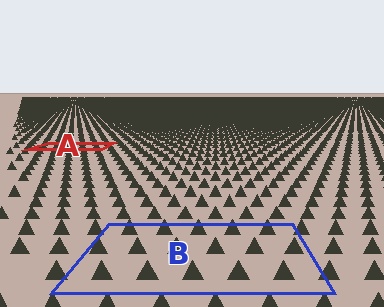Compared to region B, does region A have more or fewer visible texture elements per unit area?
Region A has more texture elements per unit area — they are packed more densely because it is farther away.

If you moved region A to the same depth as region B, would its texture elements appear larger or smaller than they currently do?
They would appear larger. At a closer depth, the same texture elements are projected at a bigger on-screen size.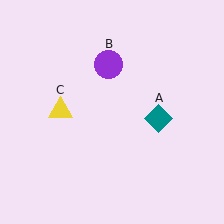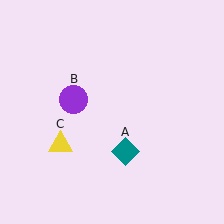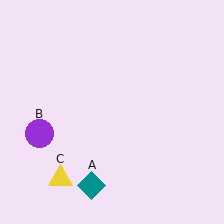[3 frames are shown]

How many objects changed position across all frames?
3 objects changed position: teal diamond (object A), purple circle (object B), yellow triangle (object C).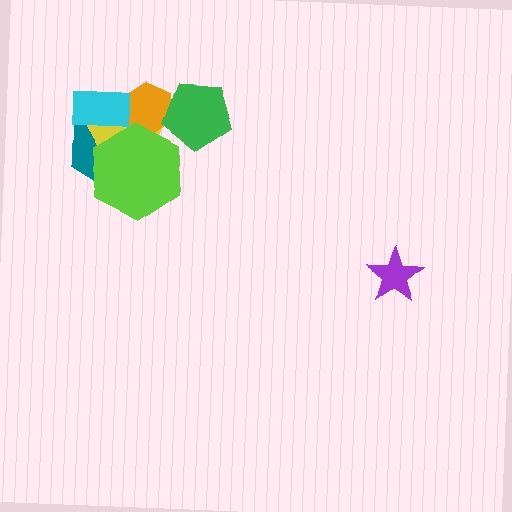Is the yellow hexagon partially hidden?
Yes, it is partially covered by another shape.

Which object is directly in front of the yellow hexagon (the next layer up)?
The orange hexagon is directly in front of the yellow hexagon.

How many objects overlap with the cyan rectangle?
3 objects overlap with the cyan rectangle.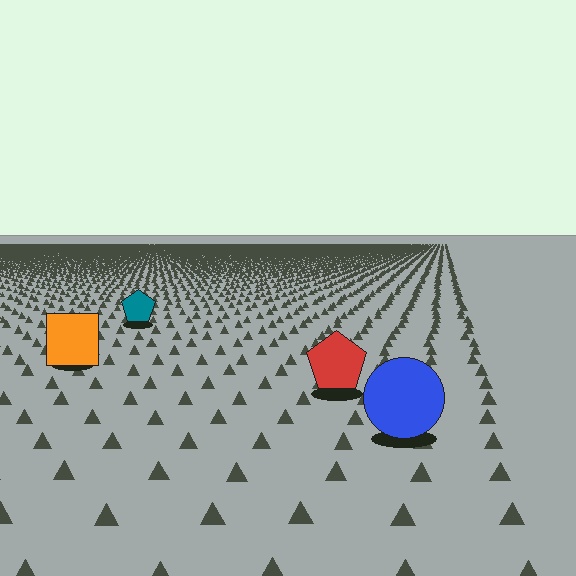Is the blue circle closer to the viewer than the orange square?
Yes. The blue circle is closer — you can tell from the texture gradient: the ground texture is coarser near it.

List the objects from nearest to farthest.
From nearest to farthest: the blue circle, the red pentagon, the orange square, the teal pentagon.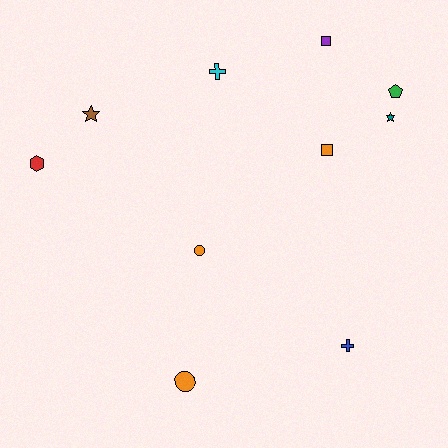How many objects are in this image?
There are 10 objects.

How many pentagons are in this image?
There is 1 pentagon.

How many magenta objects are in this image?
There are no magenta objects.